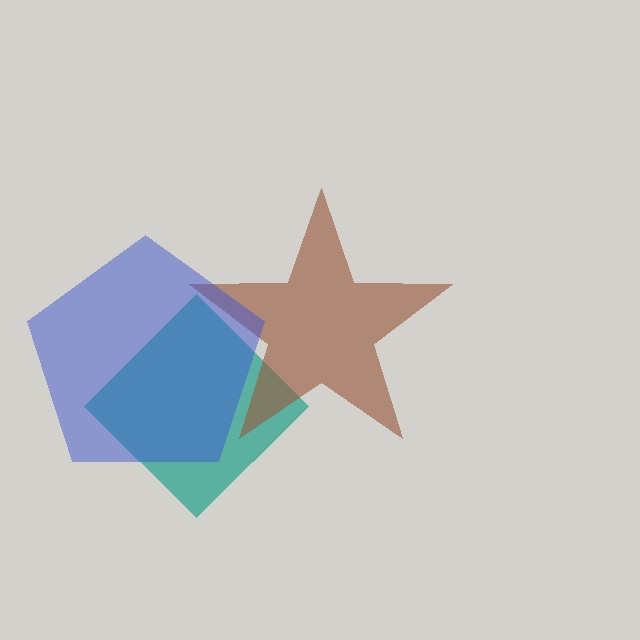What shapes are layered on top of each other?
The layered shapes are: a teal diamond, a brown star, a blue pentagon.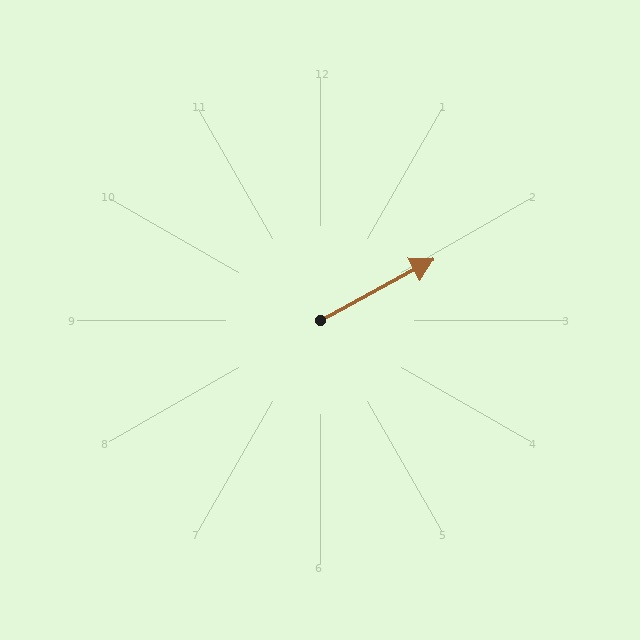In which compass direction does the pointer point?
Northeast.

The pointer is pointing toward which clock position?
Roughly 2 o'clock.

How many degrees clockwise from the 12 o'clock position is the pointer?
Approximately 62 degrees.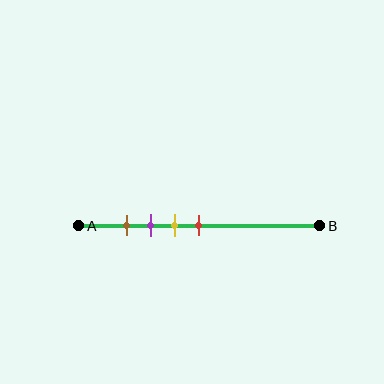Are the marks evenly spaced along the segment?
Yes, the marks are approximately evenly spaced.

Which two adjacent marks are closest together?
The brown and purple marks are the closest adjacent pair.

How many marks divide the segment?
There are 4 marks dividing the segment.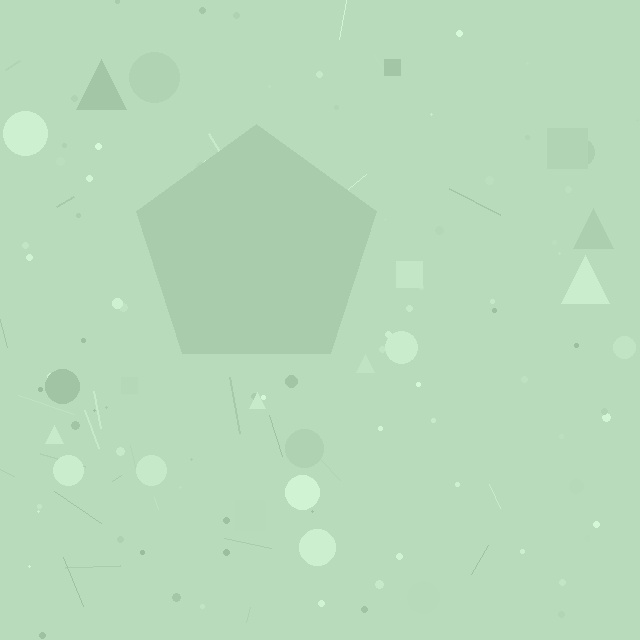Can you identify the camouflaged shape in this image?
The camouflaged shape is a pentagon.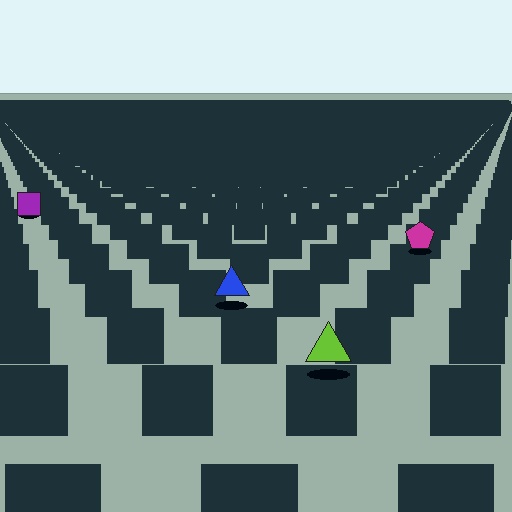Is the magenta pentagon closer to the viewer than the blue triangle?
No. The blue triangle is closer — you can tell from the texture gradient: the ground texture is coarser near it.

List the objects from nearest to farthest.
From nearest to farthest: the lime triangle, the blue triangle, the magenta pentagon, the purple square.